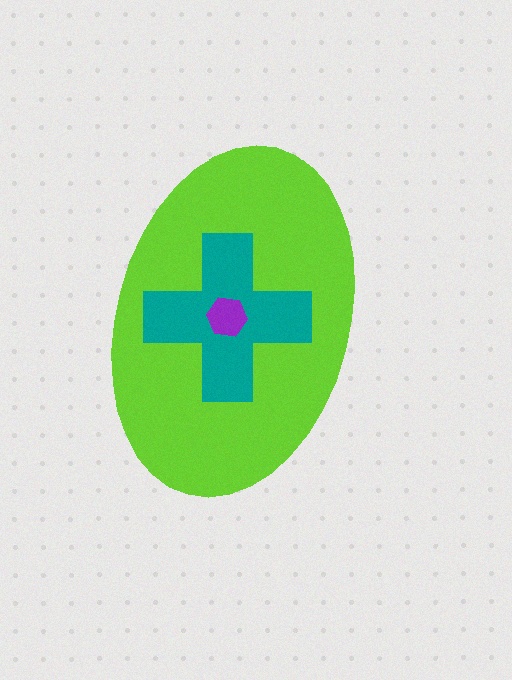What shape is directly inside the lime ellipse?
The teal cross.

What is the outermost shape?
The lime ellipse.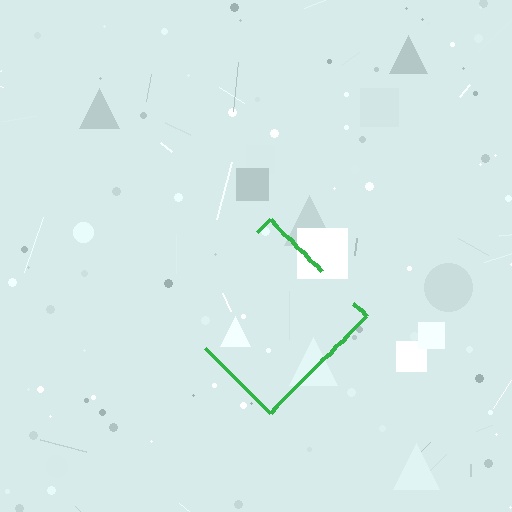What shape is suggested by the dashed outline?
The dashed outline suggests a diamond.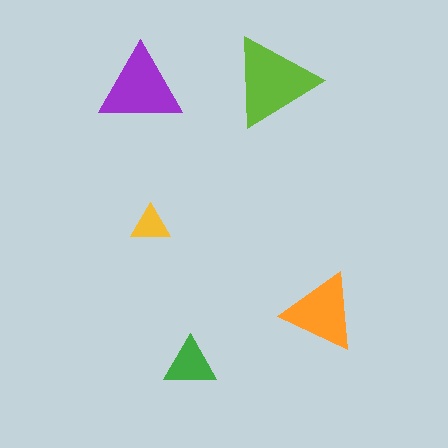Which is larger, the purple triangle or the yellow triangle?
The purple one.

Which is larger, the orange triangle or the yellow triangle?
The orange one.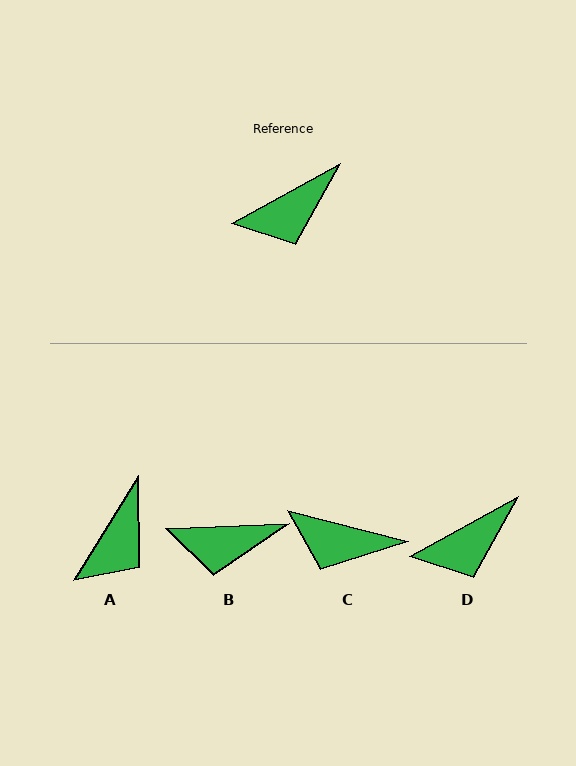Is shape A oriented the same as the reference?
No, it is off by about 30 degrees.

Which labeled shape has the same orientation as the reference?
D.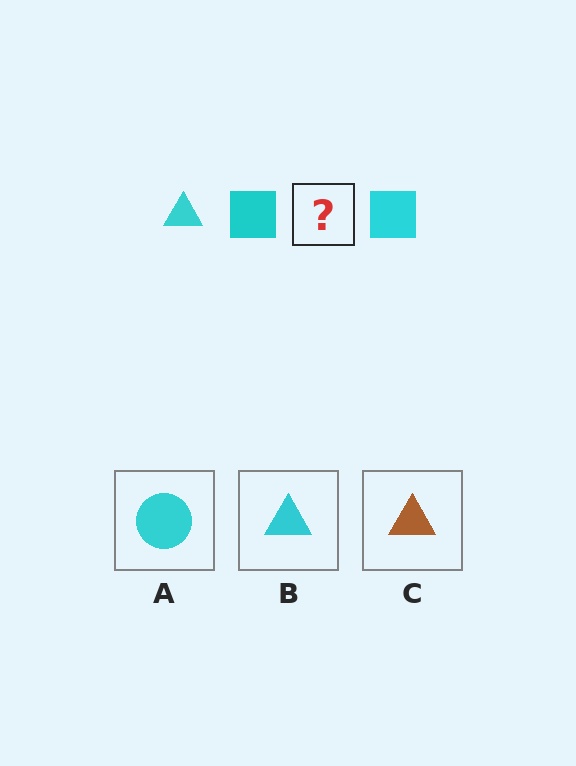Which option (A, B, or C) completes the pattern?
B.